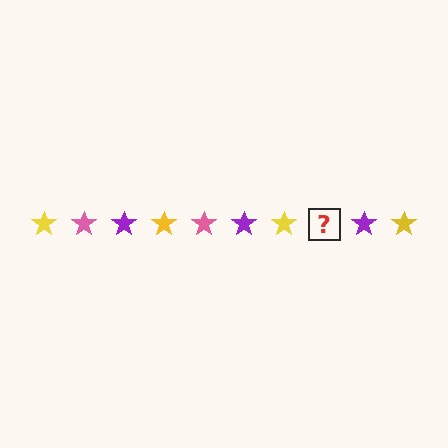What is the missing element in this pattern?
The missing element is a pink star.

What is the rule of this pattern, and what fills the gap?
The rule is that the pattern cycles through yellow, pink, purple stars. The gap should be filled with a pink star.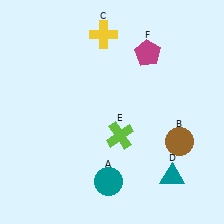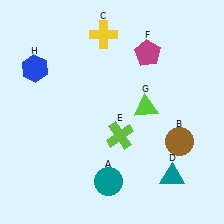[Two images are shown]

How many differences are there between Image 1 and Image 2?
There are 2 differences between the two images.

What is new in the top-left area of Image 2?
A blue hexagon (H) was added in the top-left area of Image 2.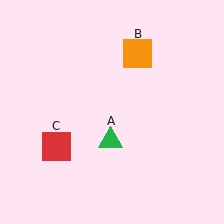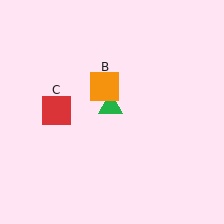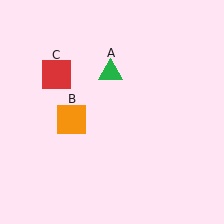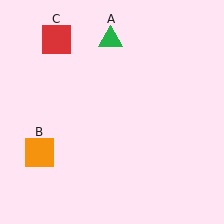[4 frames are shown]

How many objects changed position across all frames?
3 objects changed position: green triangle (object A), orange square (object B), red square (object C).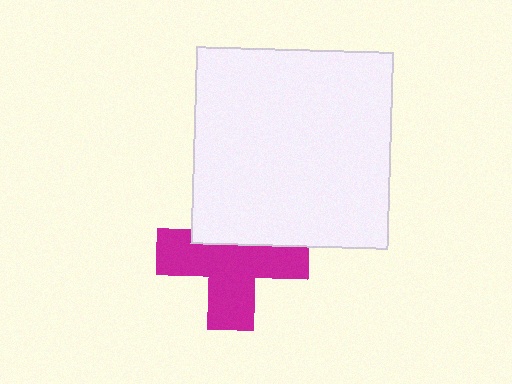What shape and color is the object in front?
The object in front is a white square.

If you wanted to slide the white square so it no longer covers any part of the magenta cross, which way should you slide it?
Slide it up — that is the most direct way to separate the two shapes.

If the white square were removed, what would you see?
You would see the complete magenta cross.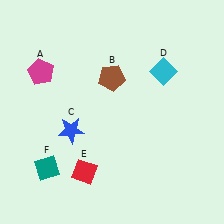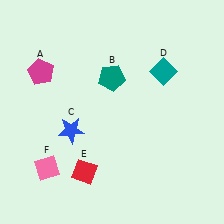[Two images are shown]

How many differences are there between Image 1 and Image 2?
There are 3 differences between the two images.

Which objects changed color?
B changed from brown to teal. D changed from cyan to teal. F changed from teal to pink.